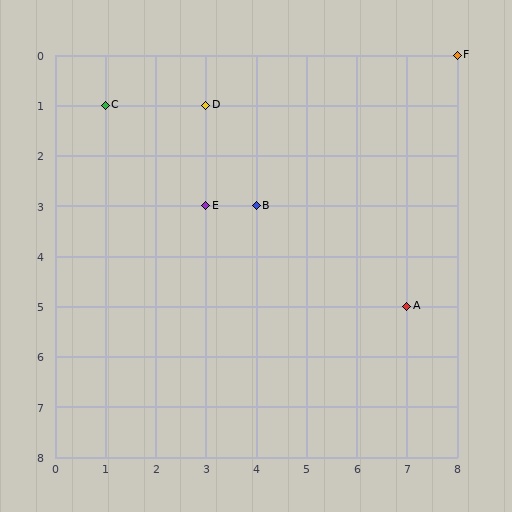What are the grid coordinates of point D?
Point D is at grid coordinates (3, 1).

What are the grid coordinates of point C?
Point C is at grid coordinates (1, 1).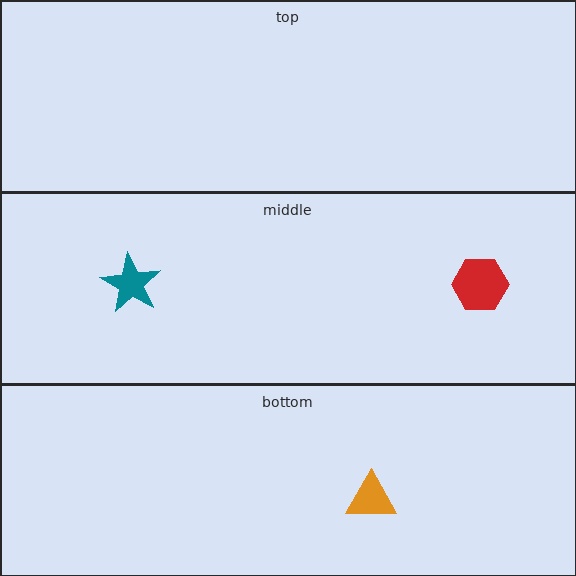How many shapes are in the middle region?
2.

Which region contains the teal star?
The middle region.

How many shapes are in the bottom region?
1.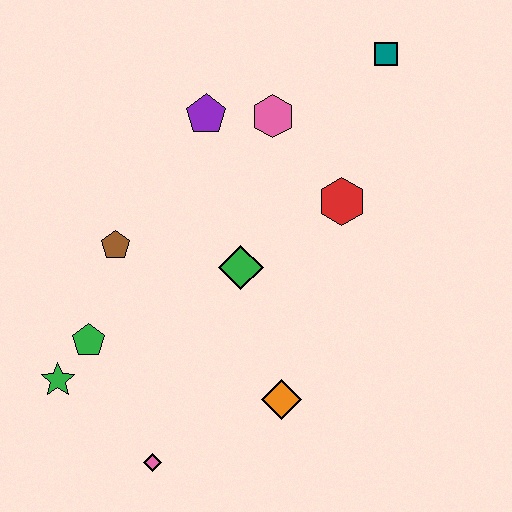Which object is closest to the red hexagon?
The pink hexagon is closest to the red hexagon.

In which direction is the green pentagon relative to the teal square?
The green pentagon is to the left of the teal square.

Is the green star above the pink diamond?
Yes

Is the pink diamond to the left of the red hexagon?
Yes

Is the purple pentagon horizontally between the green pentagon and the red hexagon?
Yes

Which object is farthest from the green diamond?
The teal square is farthest from the green diamond.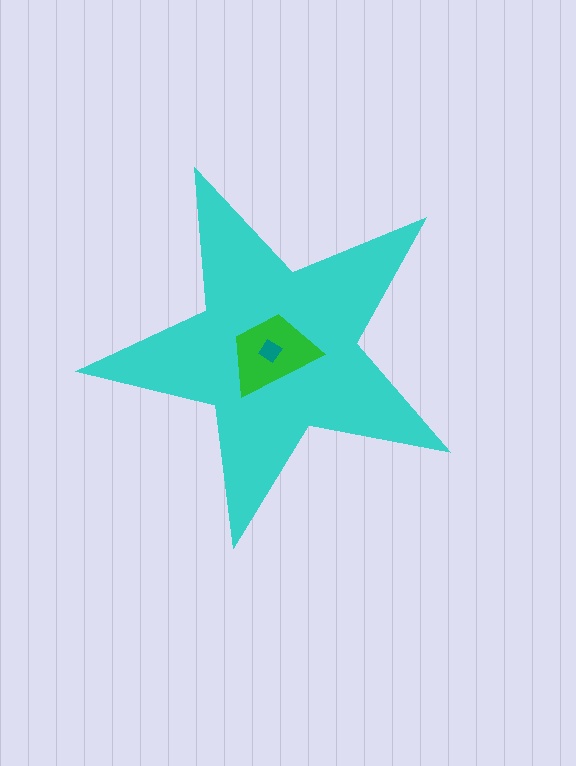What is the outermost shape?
The cyan star.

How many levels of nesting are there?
3.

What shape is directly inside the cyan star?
The green trapezoid.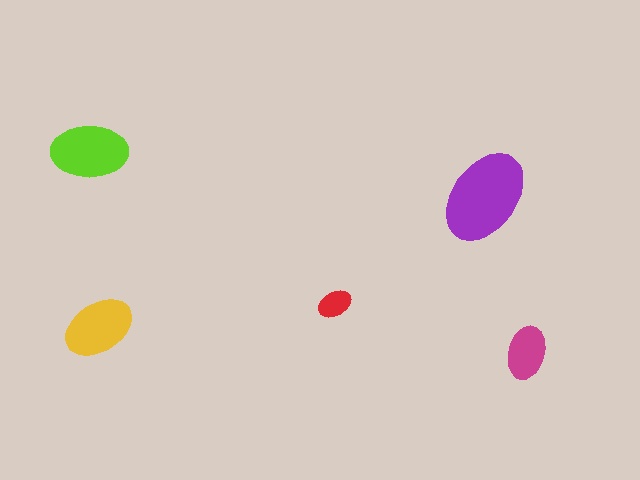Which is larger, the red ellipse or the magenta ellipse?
The magenta one.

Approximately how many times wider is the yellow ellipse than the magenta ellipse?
About 1.5 times wider.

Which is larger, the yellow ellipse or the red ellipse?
The yellow one.